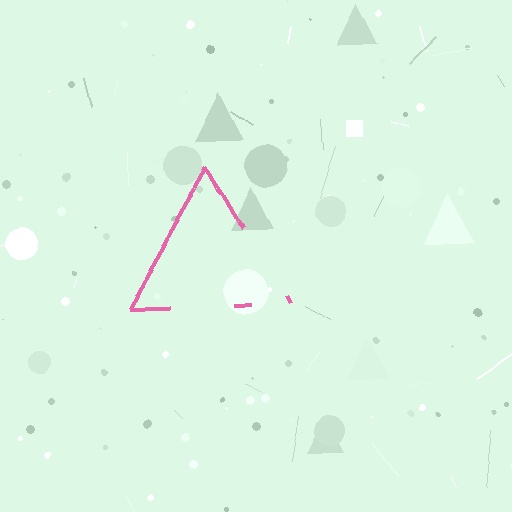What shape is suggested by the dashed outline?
The dashed outline suggests a triangle.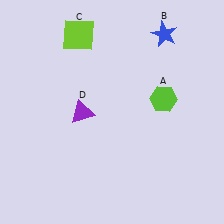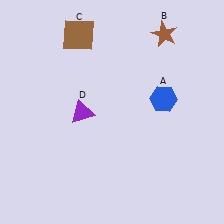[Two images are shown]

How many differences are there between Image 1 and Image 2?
There are 3 differences between the two images.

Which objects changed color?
A changed from lime to blue. B changed from blue to brown. C changed from lime to brown.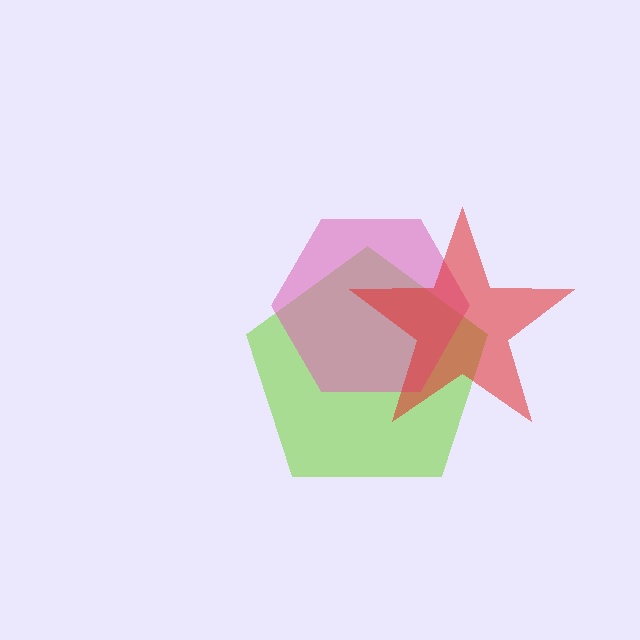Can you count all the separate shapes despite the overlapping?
Yes, there are 3 separate shapes.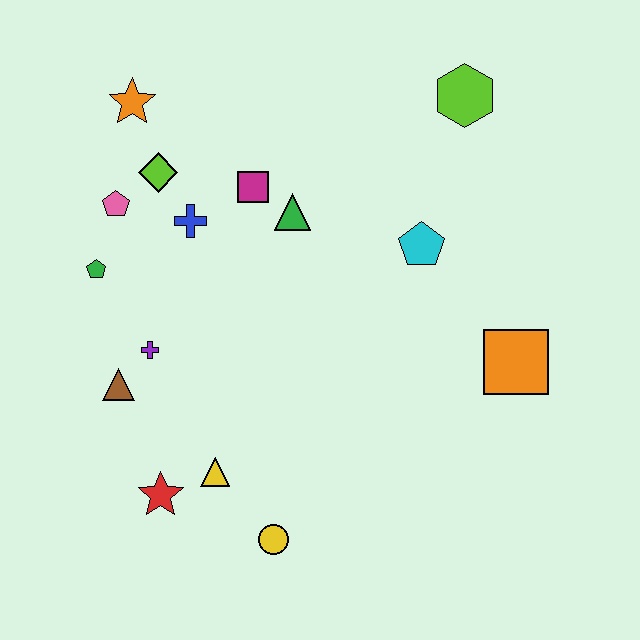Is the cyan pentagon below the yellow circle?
No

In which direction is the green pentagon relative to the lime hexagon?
The green pentagon is to the left of the lime hexagon.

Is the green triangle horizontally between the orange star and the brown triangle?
No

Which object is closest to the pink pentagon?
The lime diamond is closest to the pink pentagon.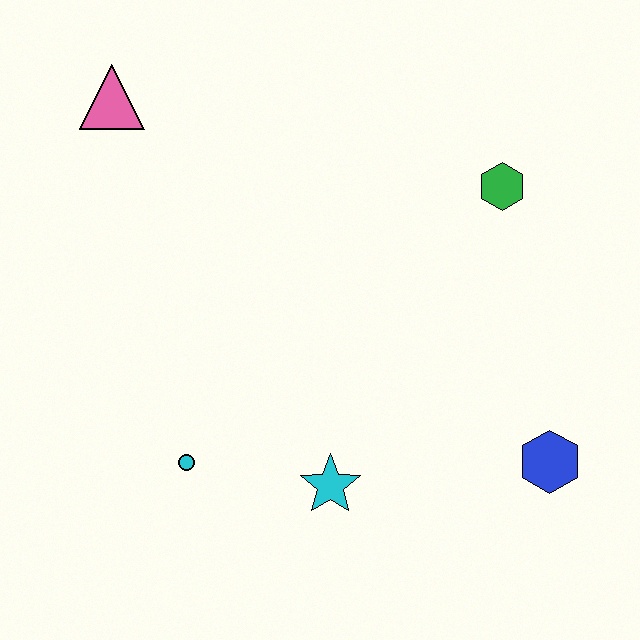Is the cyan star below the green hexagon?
Yes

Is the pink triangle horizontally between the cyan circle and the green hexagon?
No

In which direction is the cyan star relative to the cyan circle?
The cyan star is to the right of the cyan circle.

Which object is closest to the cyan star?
The cyan circle is closest to the cyan star.